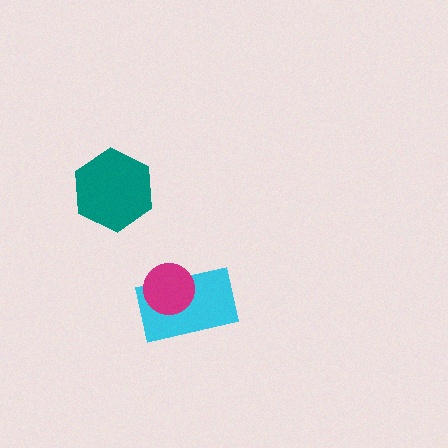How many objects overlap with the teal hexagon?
0 objects overlap with the teal hexagon.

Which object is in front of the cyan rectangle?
The magenta circle is in front of the cyan rectangle.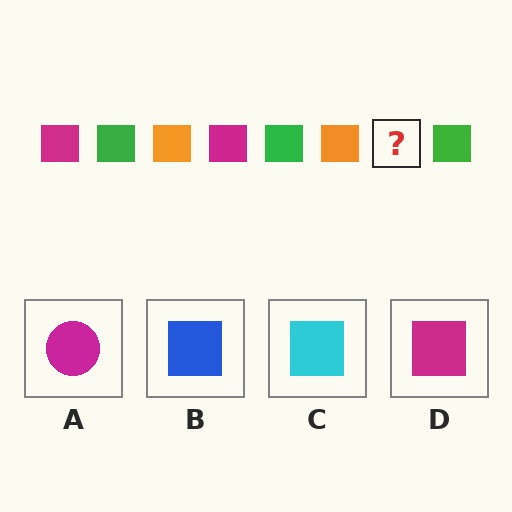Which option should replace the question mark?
Option D.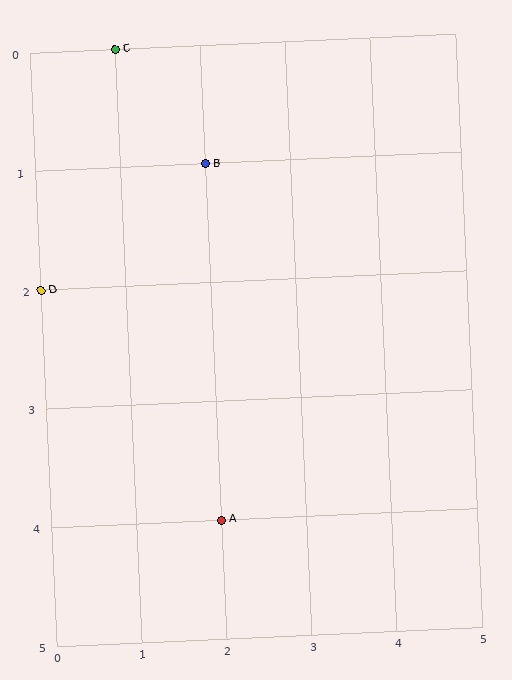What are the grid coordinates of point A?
Point A is at grid coordinates (2, 4).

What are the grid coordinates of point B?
Point B is at grid coordinates (2, 1).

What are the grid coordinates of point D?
Point D is at grid coordinates (0, 2).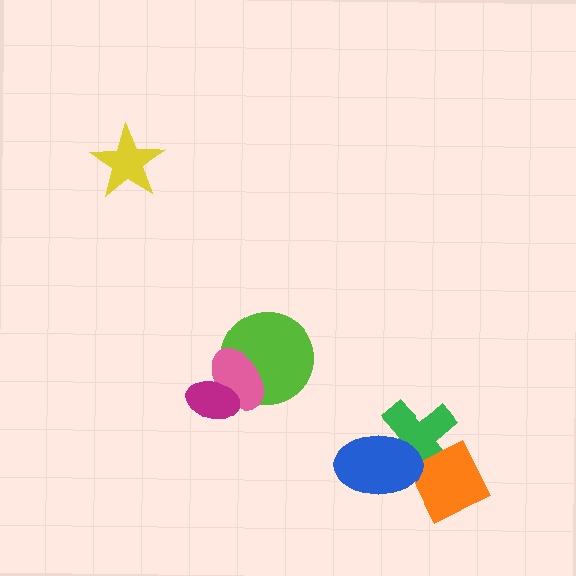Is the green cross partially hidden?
Yes, it is partially covered by another shape.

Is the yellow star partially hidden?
No, no other shape covers it.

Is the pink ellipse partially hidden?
Yes, it is partially covered by another shape.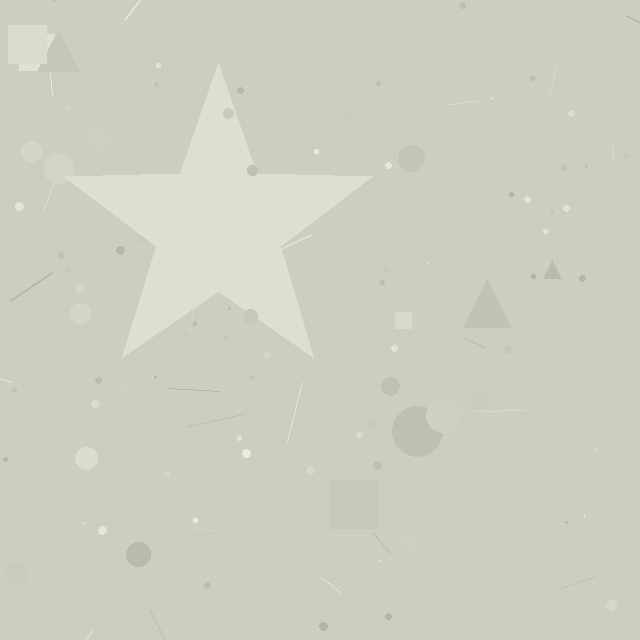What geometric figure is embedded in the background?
A star is embedded in the background.